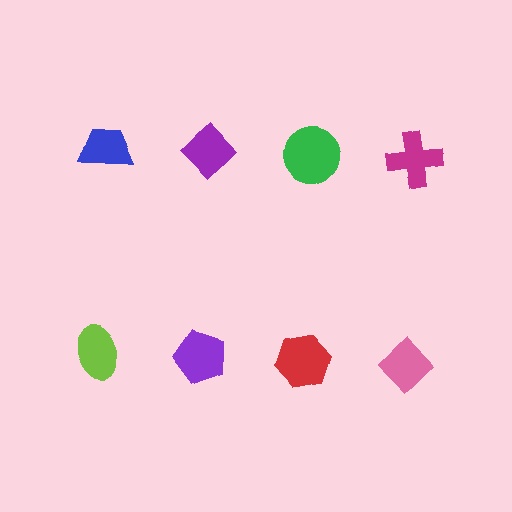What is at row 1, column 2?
A purple diamond.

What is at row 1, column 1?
A blue trapezoid.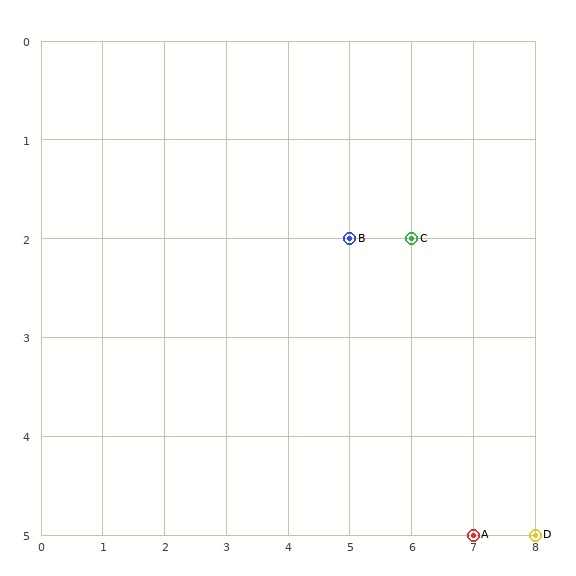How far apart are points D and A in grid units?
Points D and A are 1 column apart.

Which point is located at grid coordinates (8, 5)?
Point D is at (8, 5).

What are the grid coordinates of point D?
Point D is at grid coordinates (8, 5).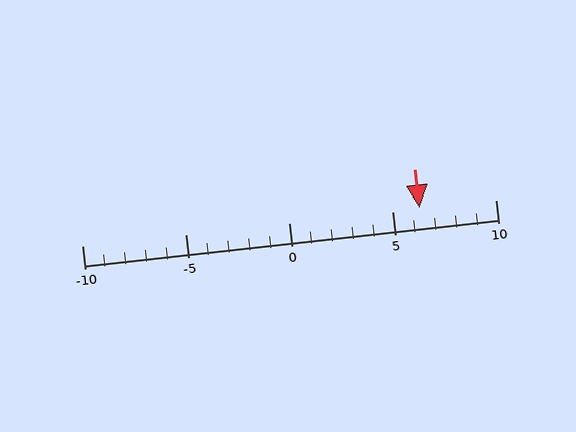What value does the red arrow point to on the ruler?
The red arrow points to approximately 6.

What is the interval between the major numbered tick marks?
The major tick marks are spaced 5 units apart.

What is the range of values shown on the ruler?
The ruler shows values from -10 to 10.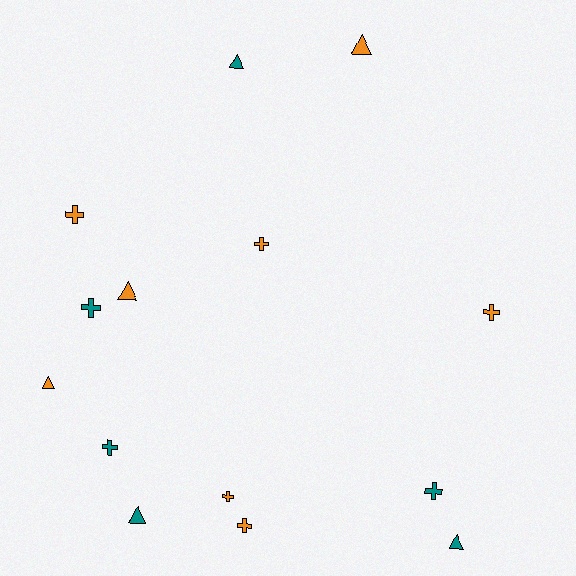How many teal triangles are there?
There are 3 teal triangles.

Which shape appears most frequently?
Cross, with 8 objects.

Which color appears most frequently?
Orange, with 8 objects.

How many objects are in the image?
There are 14 objects.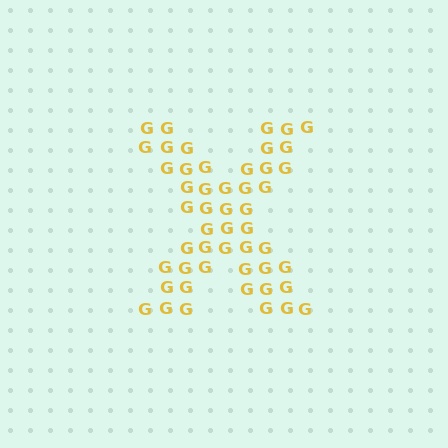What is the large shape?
The large shape is the letter X.